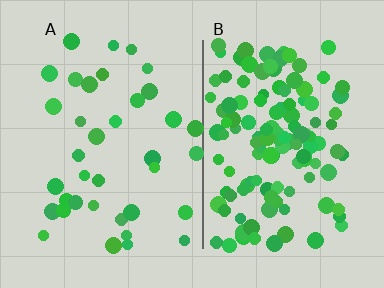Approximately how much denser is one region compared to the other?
Approximately 3.5× — region B over region A.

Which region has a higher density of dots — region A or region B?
B (the right).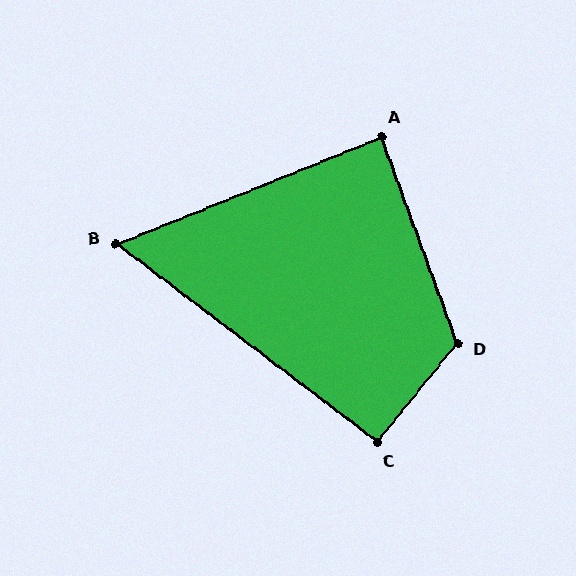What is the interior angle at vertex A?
Approximately 88 degrees (approximately right).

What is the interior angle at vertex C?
Approximately 92 degrees (approximately right).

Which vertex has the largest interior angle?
D, at approximately 121 degrees.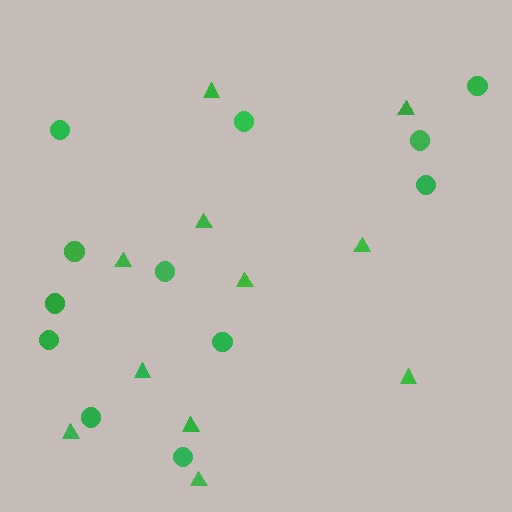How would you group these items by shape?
There are 2 groups: one group of circles (12) and one group of triangles (11).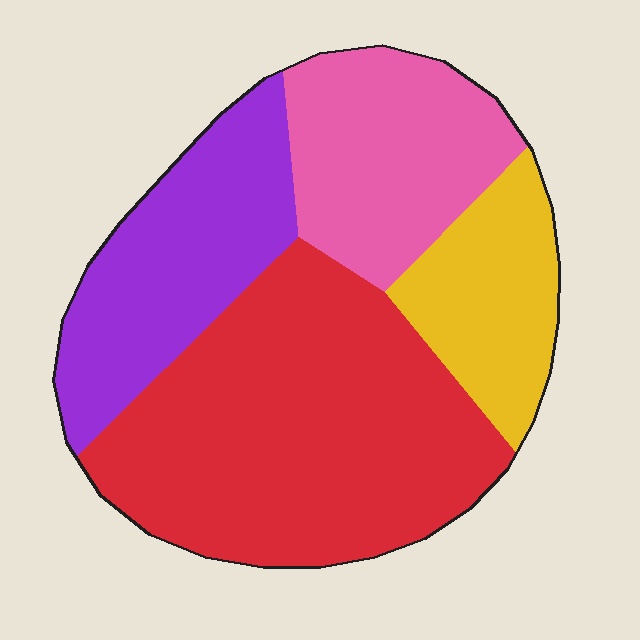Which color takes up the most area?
Red, at roughly 45%.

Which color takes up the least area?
Yellow, at roughly 15%.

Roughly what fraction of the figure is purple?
Purple covers around 20% of the figure.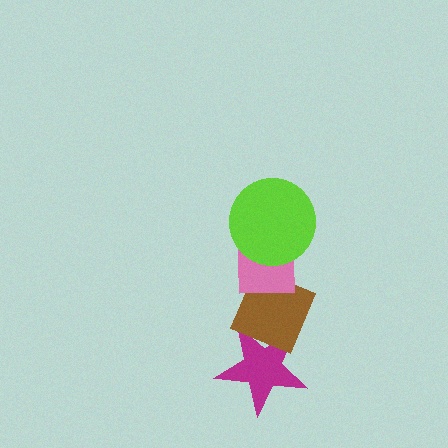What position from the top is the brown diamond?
The brown diamond is 3rd from the top.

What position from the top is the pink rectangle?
The pink rectangle is 2nd from the top.